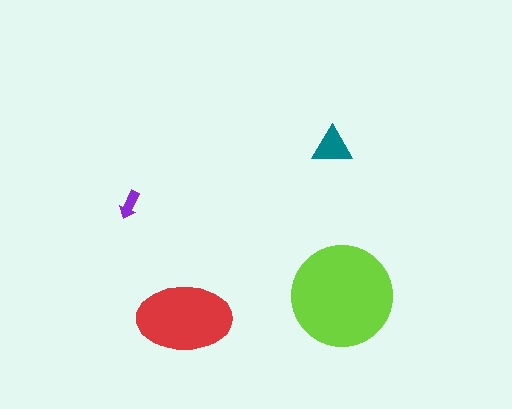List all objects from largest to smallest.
The lime circle, the red ellipse, the teal triangle, the purple arrow.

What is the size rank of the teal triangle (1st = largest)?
3rd.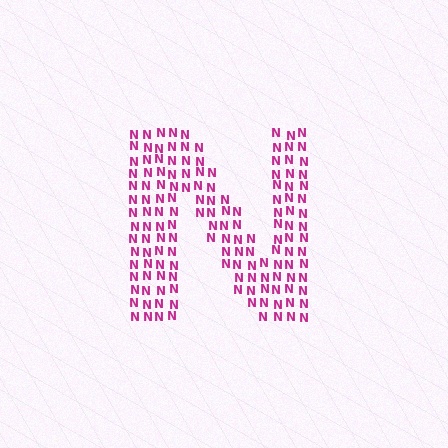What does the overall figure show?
The overall figure shows the letter N.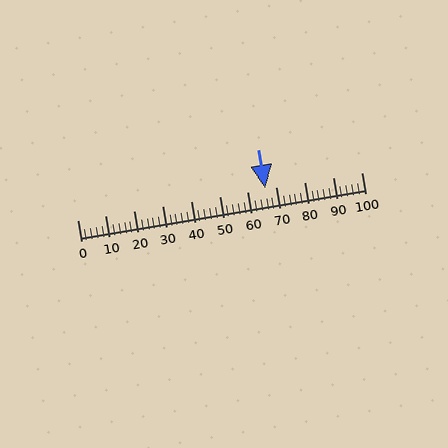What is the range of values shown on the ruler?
The ruler shows values from 0 to 100.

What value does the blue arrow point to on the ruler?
The blue arrow points to approximately 66.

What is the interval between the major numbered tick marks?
The major tick marks are spaced 10 units apart.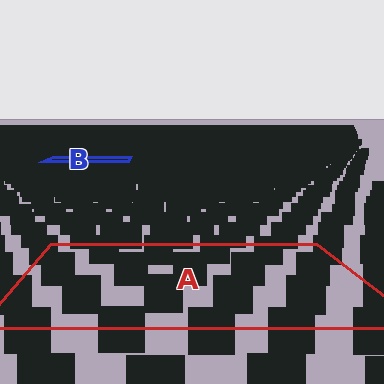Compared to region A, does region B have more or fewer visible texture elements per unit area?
Region B has more texture elements per unit area — they are packed more densely because it is farther away.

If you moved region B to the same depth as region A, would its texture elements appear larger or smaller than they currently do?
They would appear larger. At a closer depth, the same texture elements are projected at a bigger on-screen size.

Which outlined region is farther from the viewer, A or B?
Region B is farther from the viewer — the texture elements inside it appear smaller and more densely packed.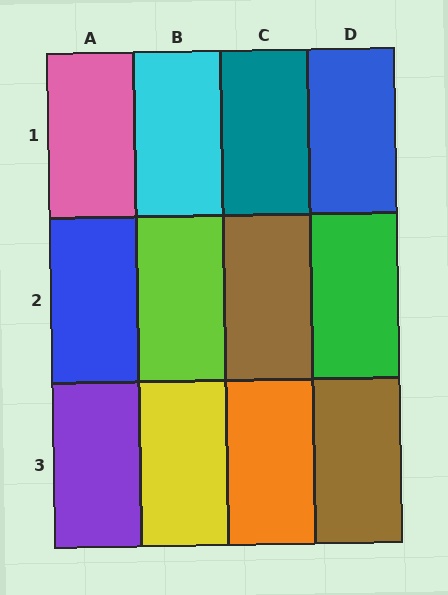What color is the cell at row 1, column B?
Cyan.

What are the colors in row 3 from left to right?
Purple, yellow, orange, brown.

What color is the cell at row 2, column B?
Lime.